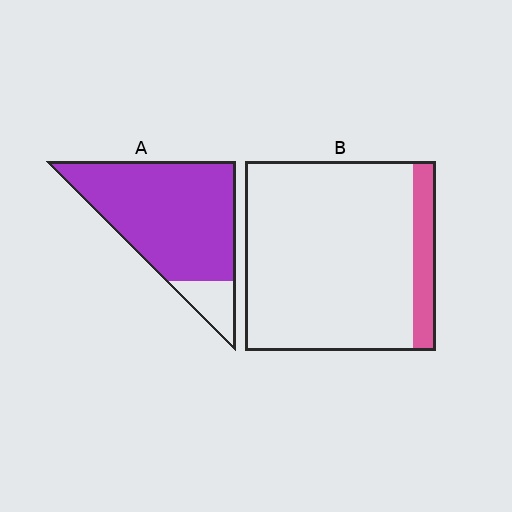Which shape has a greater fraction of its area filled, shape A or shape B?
Shape A.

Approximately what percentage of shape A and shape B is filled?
A is approximately 85% and B is approximately 10%.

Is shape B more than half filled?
No.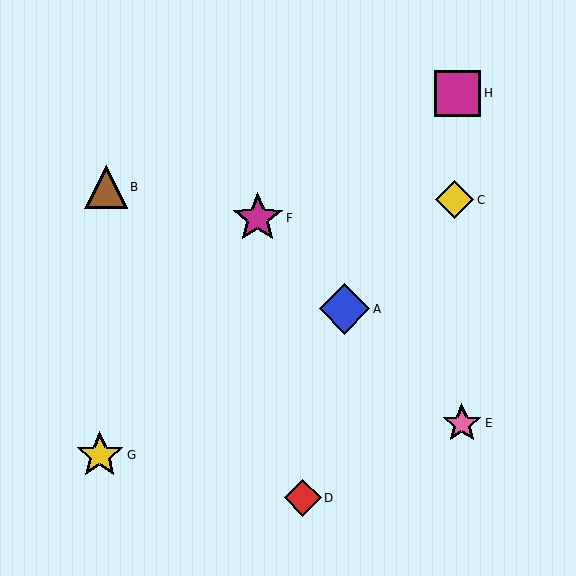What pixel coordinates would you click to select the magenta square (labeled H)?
Click at (457, 93) to select the magenta square H.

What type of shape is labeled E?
Shape E is a pink star.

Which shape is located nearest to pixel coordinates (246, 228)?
The magenta star (labeled F) at (258, 218) is nearest to that location.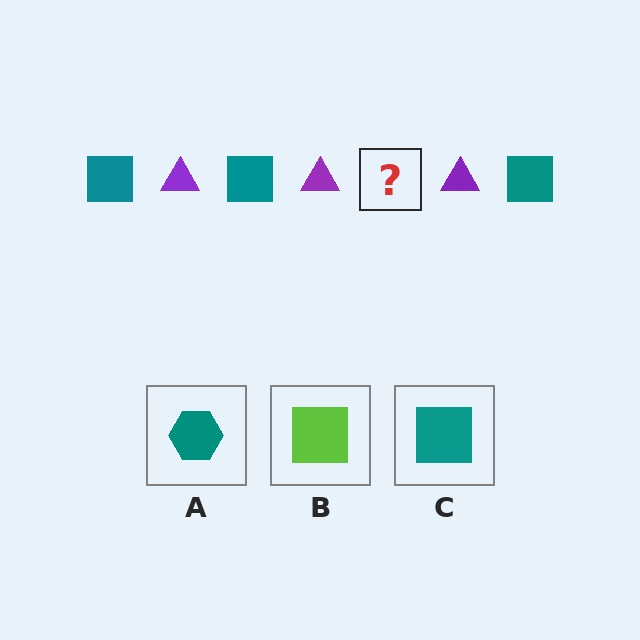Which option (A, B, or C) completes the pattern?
C.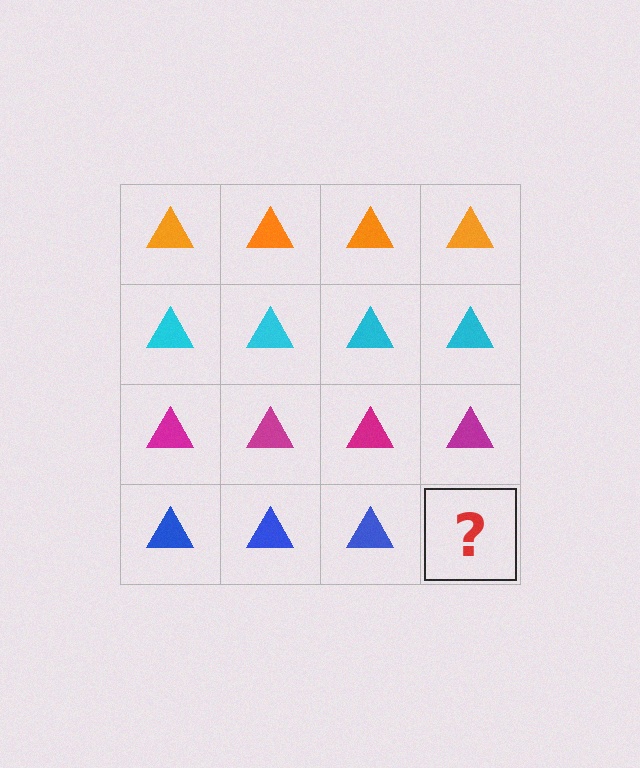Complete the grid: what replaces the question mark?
The question mark should be replaced with a blue triangle.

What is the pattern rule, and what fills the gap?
The rule is that each row has a consistent color. The gap should be filled with a blue triangle.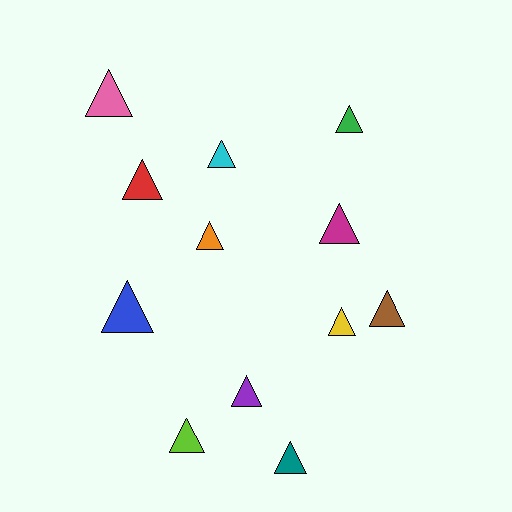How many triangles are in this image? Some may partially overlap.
There are 12 triangles.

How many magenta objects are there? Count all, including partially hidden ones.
There is 1 magenta object.